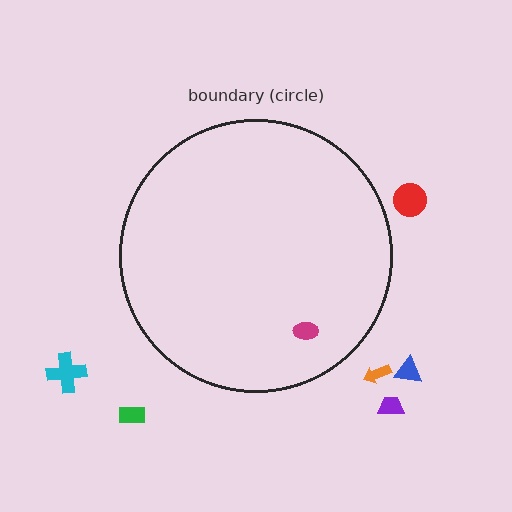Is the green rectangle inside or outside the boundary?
Outside.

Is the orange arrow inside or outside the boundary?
Outside.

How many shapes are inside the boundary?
1 inside, 6 outside.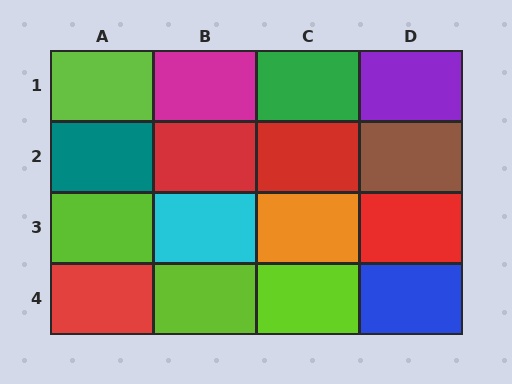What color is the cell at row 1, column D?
Purple.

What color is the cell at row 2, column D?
Brown.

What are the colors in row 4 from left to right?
Red, lime, lime, blue.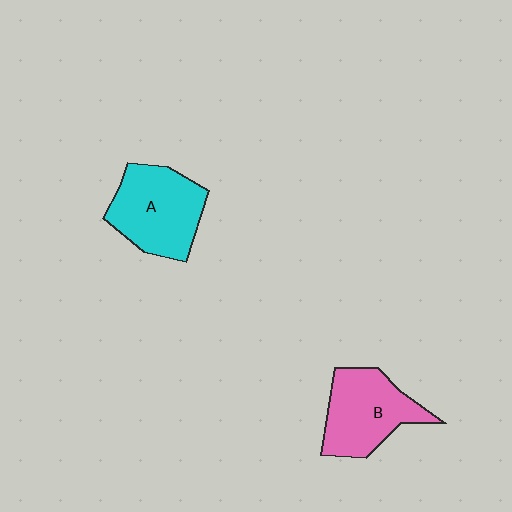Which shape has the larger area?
Shape A (cyan).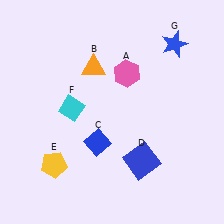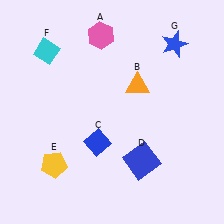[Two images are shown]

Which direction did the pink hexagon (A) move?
The pink hexagon (A) moved up.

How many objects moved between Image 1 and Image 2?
3 objects moved between the two images.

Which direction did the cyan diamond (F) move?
The cyan diamond (F) moved up.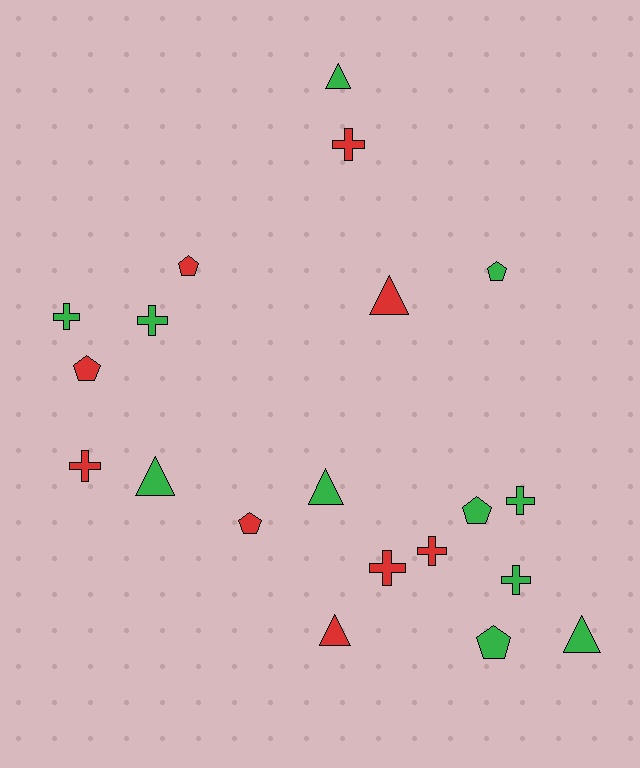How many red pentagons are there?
There are 3 red pentagons.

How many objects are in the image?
There are 20 objects.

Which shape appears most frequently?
Cross, with 8 objects.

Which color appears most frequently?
Green, with 11 objects.